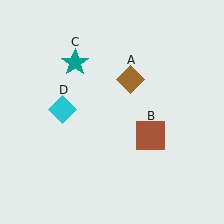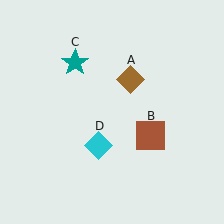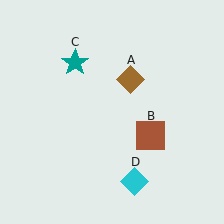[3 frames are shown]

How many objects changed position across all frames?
1 object changed position: cyan diamond (object D).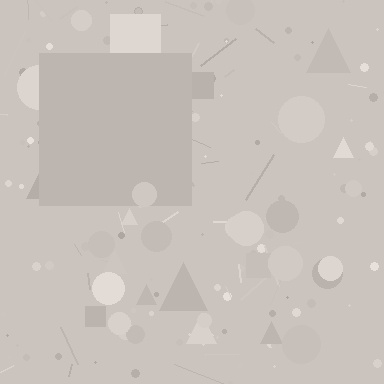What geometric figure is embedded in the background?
A square is embedded in the background.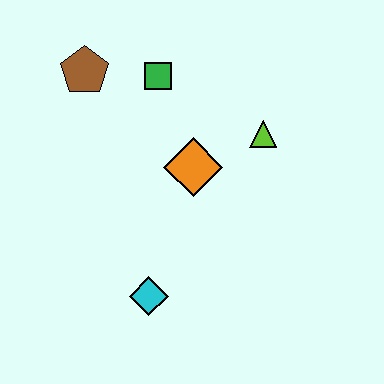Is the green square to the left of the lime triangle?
Yes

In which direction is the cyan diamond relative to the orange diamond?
The cyan diamond is below the orange diamond.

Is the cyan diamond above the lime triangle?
No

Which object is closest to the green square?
The brown pentagon is closest to the green square.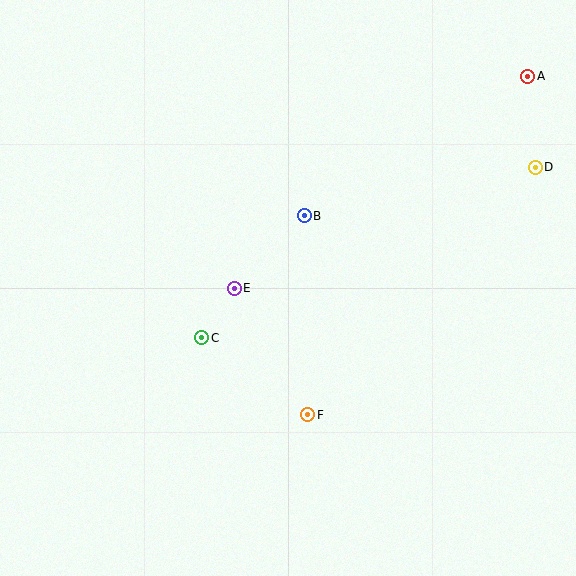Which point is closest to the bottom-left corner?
Point C is closest to the bottom-left corner.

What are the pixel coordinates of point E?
Point E is at (234, 288).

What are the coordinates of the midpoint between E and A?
The midpoint between E and A is at (381, 182).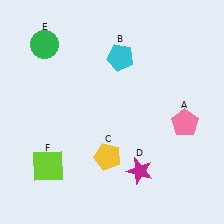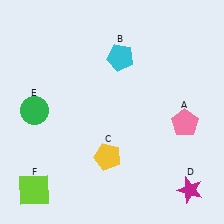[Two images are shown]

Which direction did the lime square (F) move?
The lime square (F) moved down.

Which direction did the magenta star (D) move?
The magenta star (D) moved right.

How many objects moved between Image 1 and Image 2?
3 objects moved between the two images.